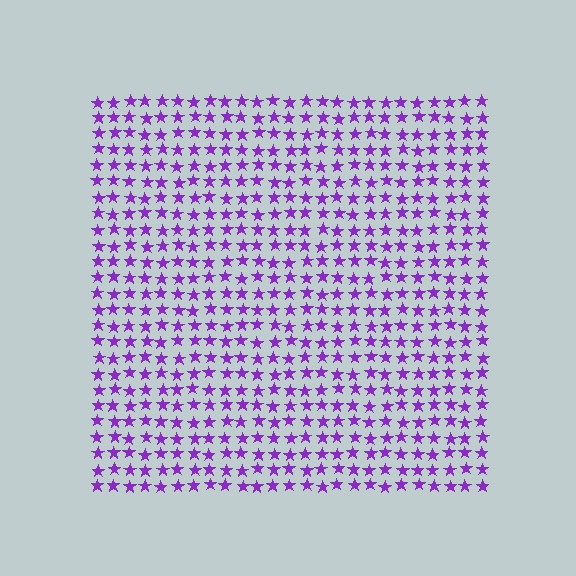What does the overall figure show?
The overall figure shows a square.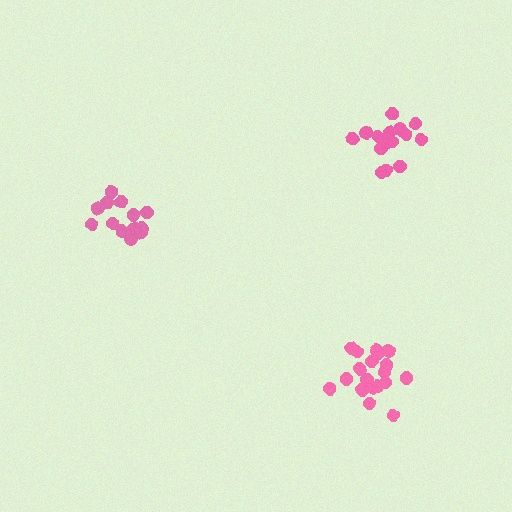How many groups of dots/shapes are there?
There are 3 groups.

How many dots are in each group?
Group 1: 14 dots, Group 2: 15 dots, Group 3: 19 dots (48 total).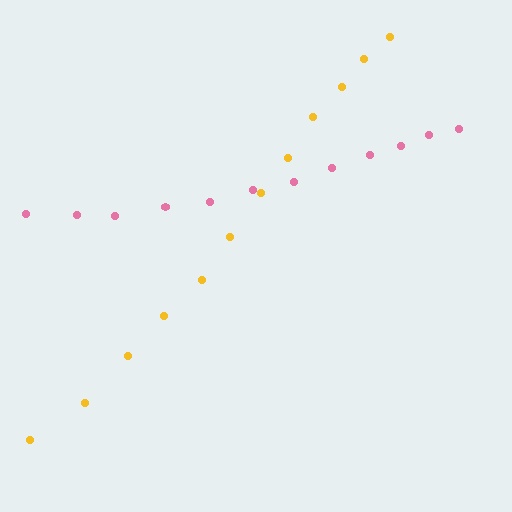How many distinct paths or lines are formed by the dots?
There are 2 distinct paths.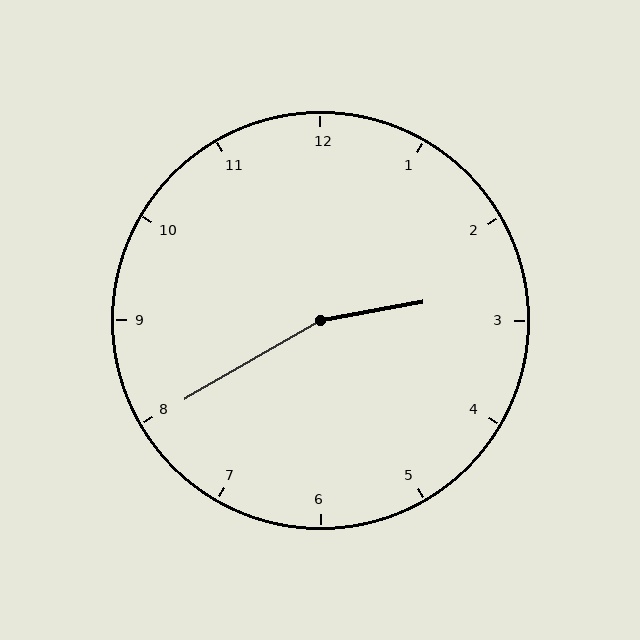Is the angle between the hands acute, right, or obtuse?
It is obtuse.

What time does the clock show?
2:40.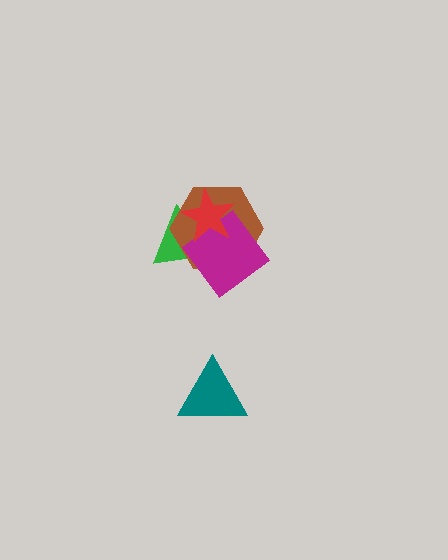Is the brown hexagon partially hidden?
Yes, it is partially covered by another shape.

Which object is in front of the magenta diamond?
The red star is in front of the magenta diamond.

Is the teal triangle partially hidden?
No, no other shape covers it.